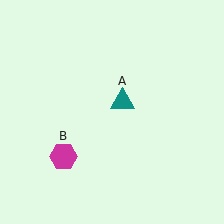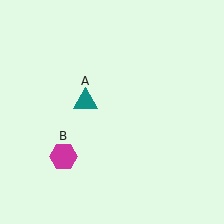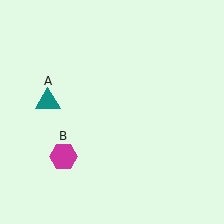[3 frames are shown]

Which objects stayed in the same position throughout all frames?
Magenta hexagon (object B) remained stationary.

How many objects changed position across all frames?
1 object changed position: teal triangle (object A).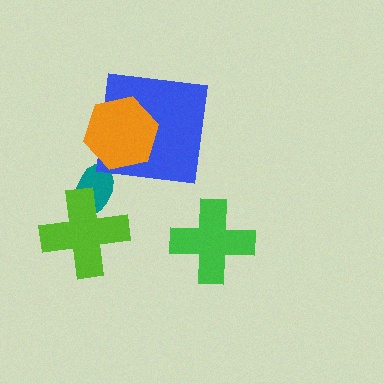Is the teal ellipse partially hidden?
Yes, it is partially covered by another shape.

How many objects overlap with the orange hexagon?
1 object overlaps with the orange hexagon.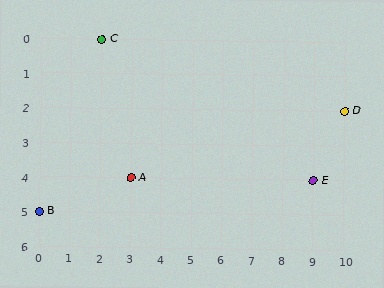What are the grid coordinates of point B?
Point B is at grid coordinates (0, 5).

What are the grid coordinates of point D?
Point D is at grid coordinates (10, 2).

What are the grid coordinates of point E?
Point E is at grid coordinates (9, 4).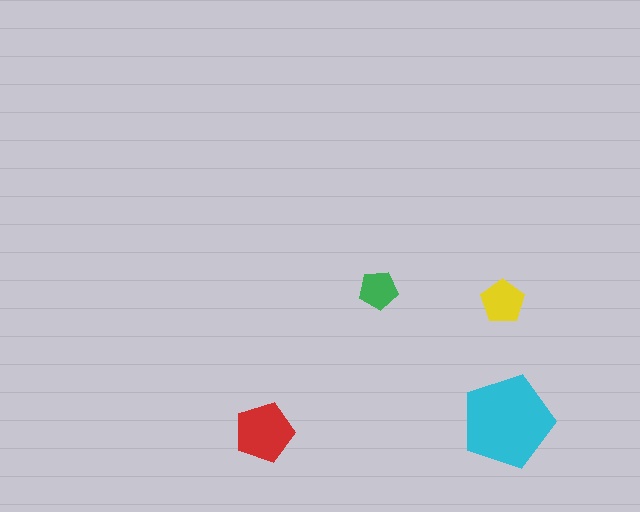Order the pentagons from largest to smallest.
the cyan one, the red one, the yellow one, the green one.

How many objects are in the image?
There are 4 objects in the image.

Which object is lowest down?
The red pentagon is bottommost.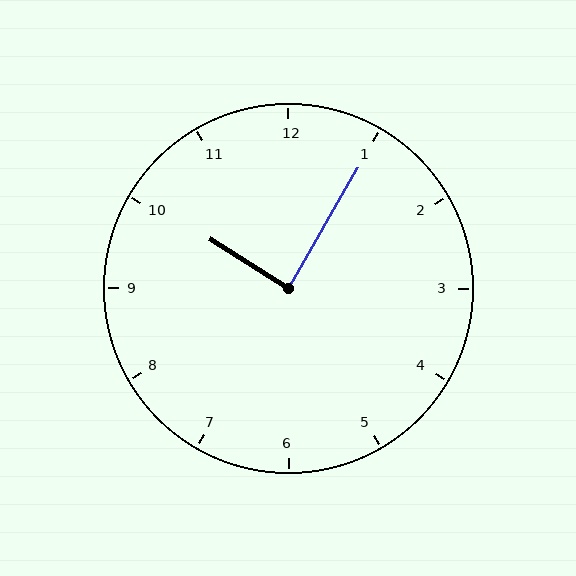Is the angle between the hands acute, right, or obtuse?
It is right.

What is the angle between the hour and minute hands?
Approximately 88 degrees.